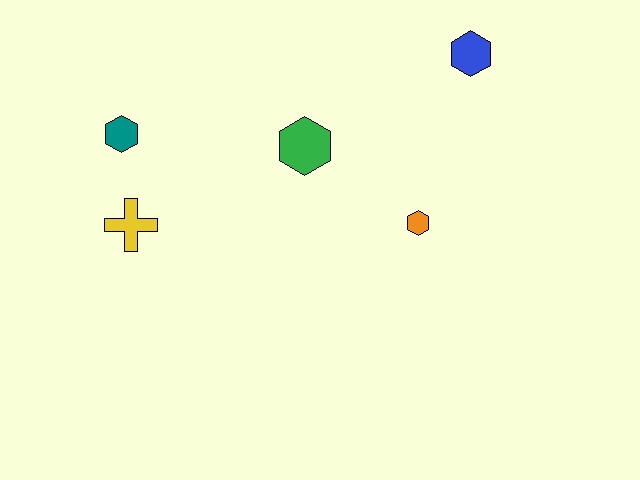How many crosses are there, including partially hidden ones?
There is 1 cross.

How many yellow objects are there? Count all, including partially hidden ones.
There is 1 yellow object.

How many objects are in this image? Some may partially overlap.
There are 5 objects.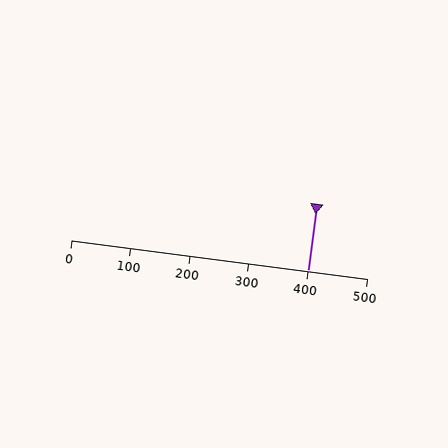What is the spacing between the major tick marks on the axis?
The major ticks are spaced 100 apart.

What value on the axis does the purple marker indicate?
The marker indicates approximately 400.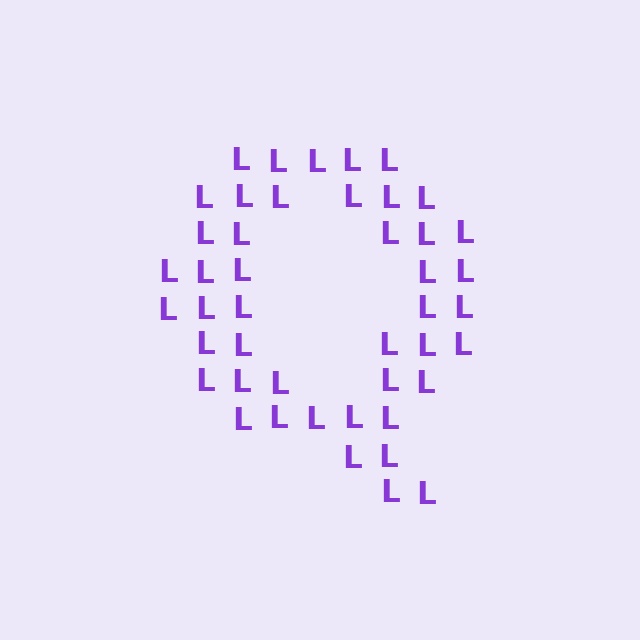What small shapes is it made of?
It is made of small letter L's.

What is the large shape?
The large shape is the letter Q.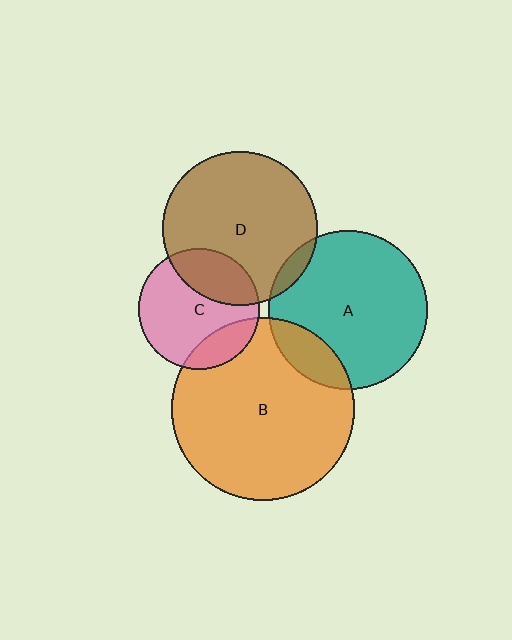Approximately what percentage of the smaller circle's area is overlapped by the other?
Approximately 20%.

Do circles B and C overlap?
Yes.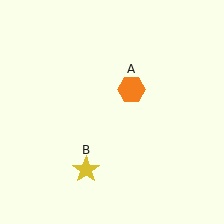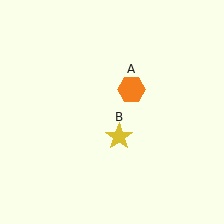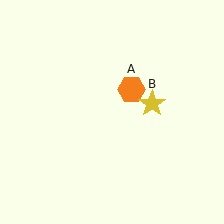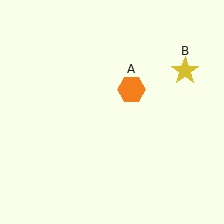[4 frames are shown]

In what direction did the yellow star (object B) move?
The yellow star (object B) moved up and to the right.